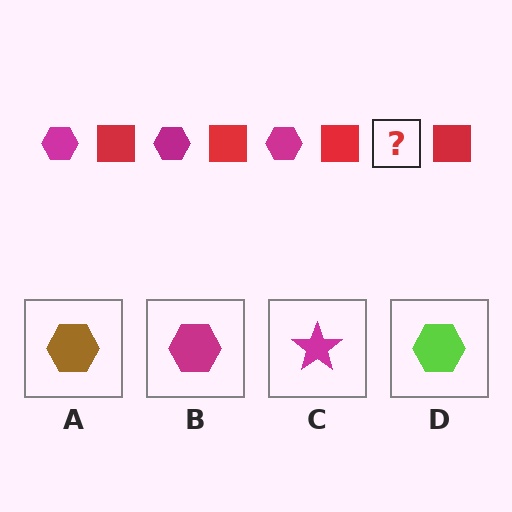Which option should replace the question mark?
Option B.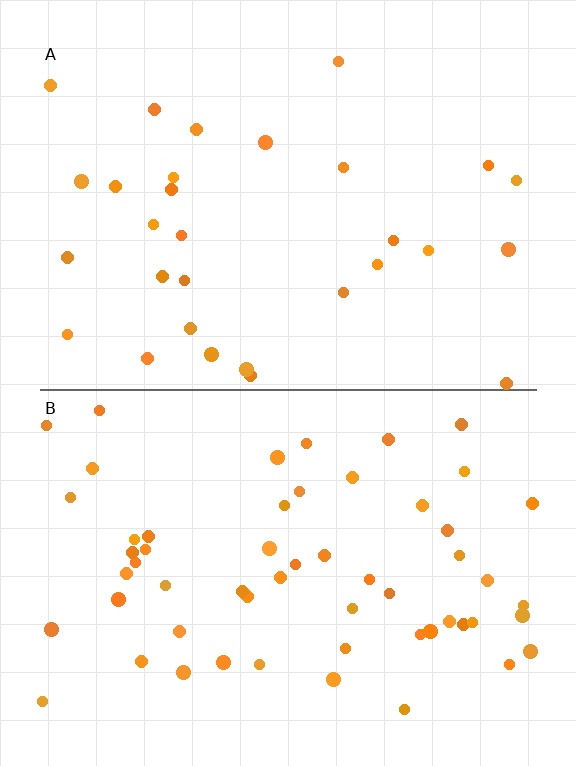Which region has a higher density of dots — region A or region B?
B (the bottom).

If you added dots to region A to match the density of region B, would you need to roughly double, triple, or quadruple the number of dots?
Approximately double.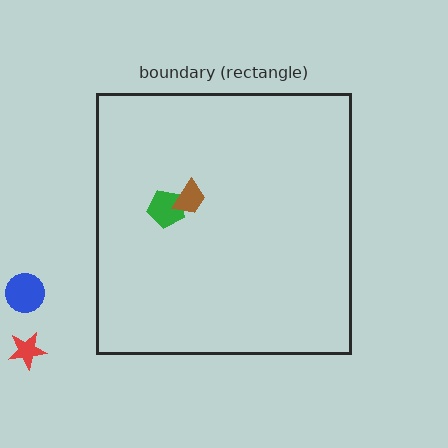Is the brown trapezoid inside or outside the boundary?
Inside.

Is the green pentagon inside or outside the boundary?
Inside.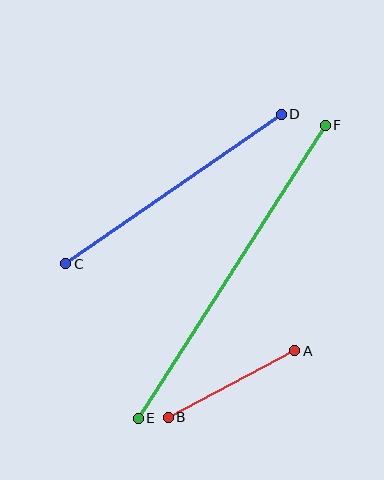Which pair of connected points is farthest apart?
Points E and F are farthest apart.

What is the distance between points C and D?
The distance is approximately 263 pixels.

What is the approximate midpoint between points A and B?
The midpoint is at approximately (232, 384) pixels.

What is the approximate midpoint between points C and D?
The midpoint is at approximately (173, 189) pixels.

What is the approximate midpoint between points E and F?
The midpoint is at approximately (232, 272) pixels.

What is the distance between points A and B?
The distance is approximately 143 pixels.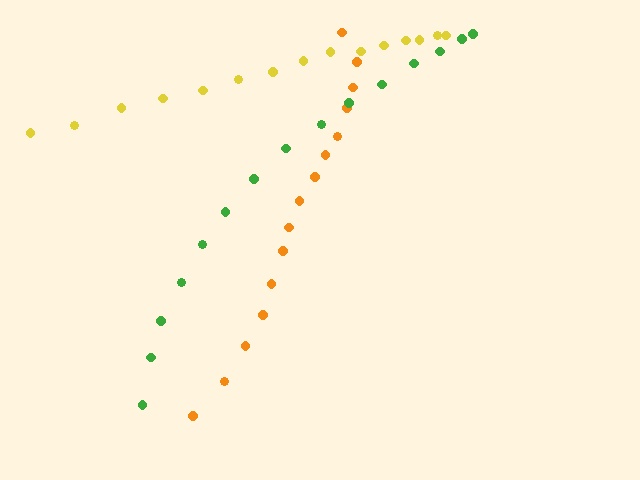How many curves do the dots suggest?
There are 3 distinct paths.